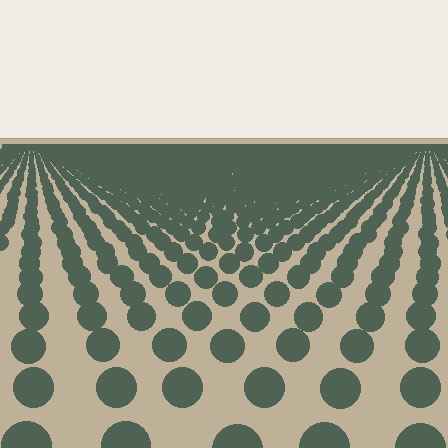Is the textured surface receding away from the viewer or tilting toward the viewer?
The surface is receding away from the viewer. Texture elements get smaller and denser toward the top.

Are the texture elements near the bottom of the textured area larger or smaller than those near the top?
Larger. Near the bottom, elements are closer to the viewer and appear at a bigger on-screen size.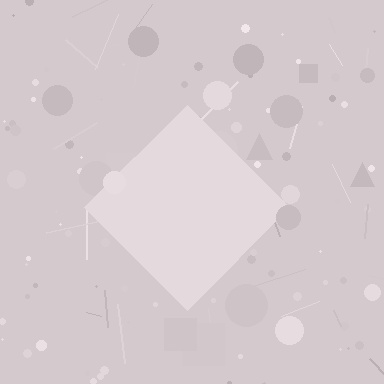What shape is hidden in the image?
A diamond is hidden in the image.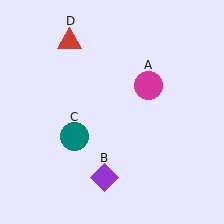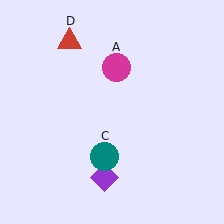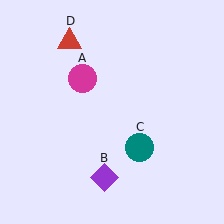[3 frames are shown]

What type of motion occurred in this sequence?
The magenta circle (object A), teal circle (object C) rotated counterclockwise around the center of the scene.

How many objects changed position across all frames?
2 objects changed position: magenta circle (object A), teal circle (object C).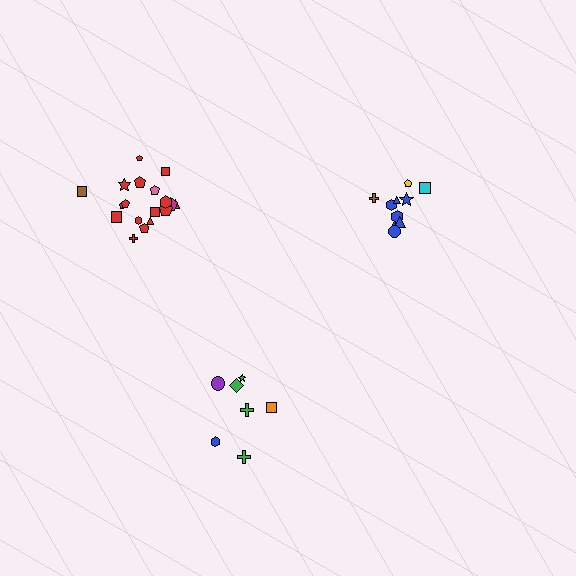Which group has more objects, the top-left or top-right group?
The top-left group.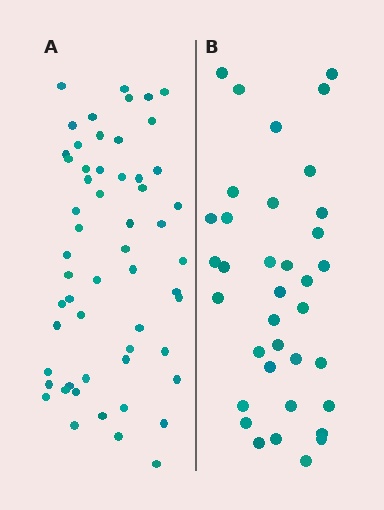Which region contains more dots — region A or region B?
Region A (the left region) has more dots.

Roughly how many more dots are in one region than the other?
Region A has approximately 20 more dots than region B.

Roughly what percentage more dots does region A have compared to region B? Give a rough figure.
About 55% more.